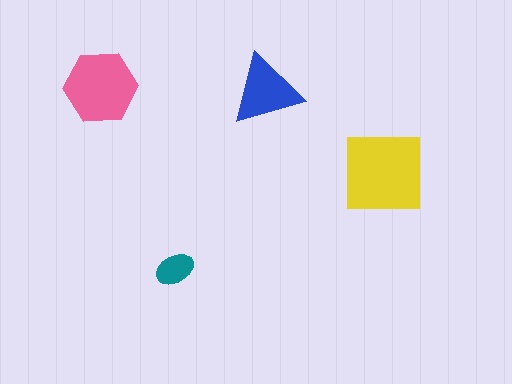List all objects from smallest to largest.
The teal ellipse, the blue triangle, the pink hexagon, the yellow square.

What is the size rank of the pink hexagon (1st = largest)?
2nd.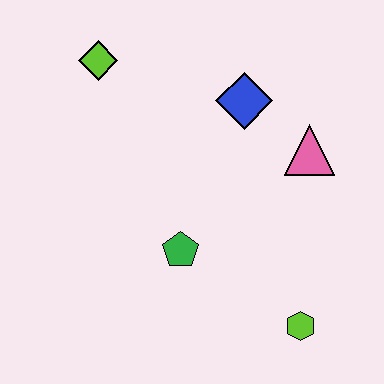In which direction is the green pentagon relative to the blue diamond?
The green pentagon is below the blue diamond.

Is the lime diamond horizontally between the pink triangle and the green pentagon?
No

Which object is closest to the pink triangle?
The blue diamond is closest to the pink triangle.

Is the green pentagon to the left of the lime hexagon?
Yes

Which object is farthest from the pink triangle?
The lime diamond is farthest from the pink triangle.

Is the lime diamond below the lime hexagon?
No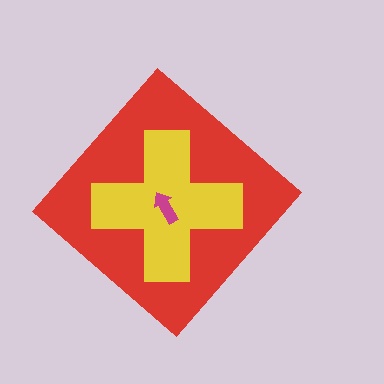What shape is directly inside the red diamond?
The yellow cross.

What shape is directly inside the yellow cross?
The magenta arrow.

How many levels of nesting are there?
3.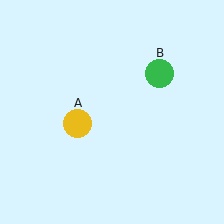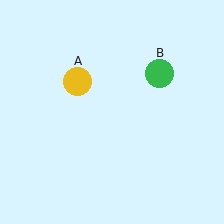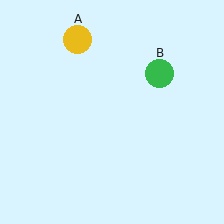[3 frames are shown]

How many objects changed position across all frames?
1 object changed position: yellow circle (object A).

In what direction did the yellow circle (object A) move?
The yellow circle (object A) moved up.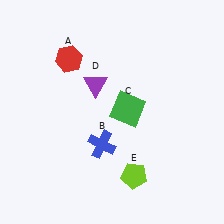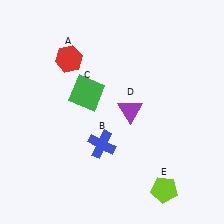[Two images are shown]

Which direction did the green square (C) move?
The green square (C) moved left.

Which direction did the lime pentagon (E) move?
The lime pentagon (E) moved right.